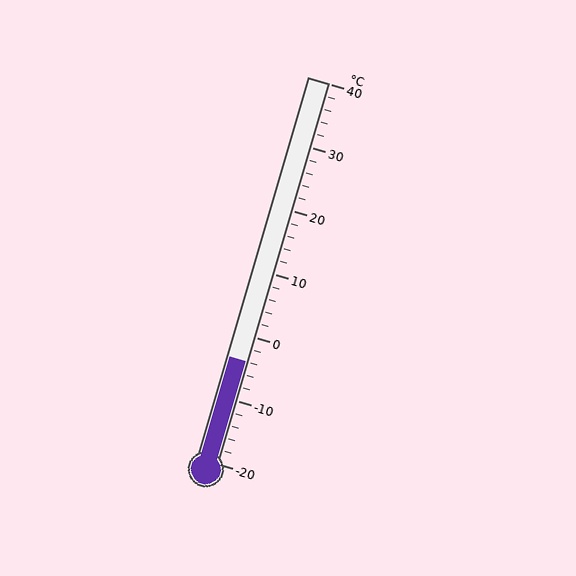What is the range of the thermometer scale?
The thermometer scale ranges from -20°C to 40°C.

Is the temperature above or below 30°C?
The temperature is below 30°C.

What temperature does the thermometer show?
The thermometer shows approximately -4°C.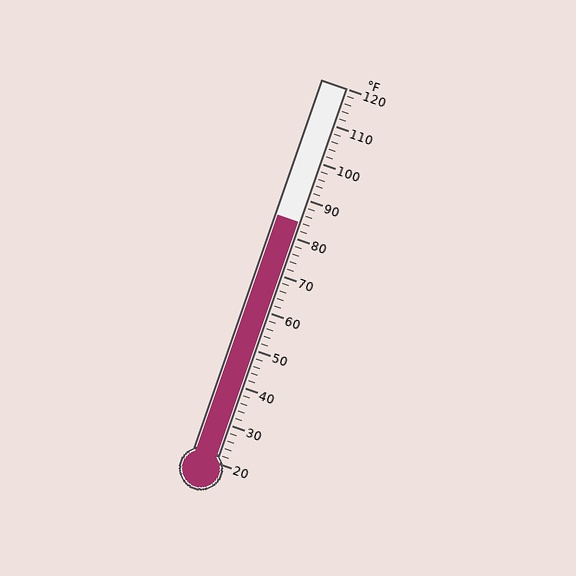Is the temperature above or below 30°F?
The temperature is above 30°F.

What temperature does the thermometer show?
The thermometer shows approximately 84°F.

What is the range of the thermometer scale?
The thermometer scale ranges from 20°F to 120°F.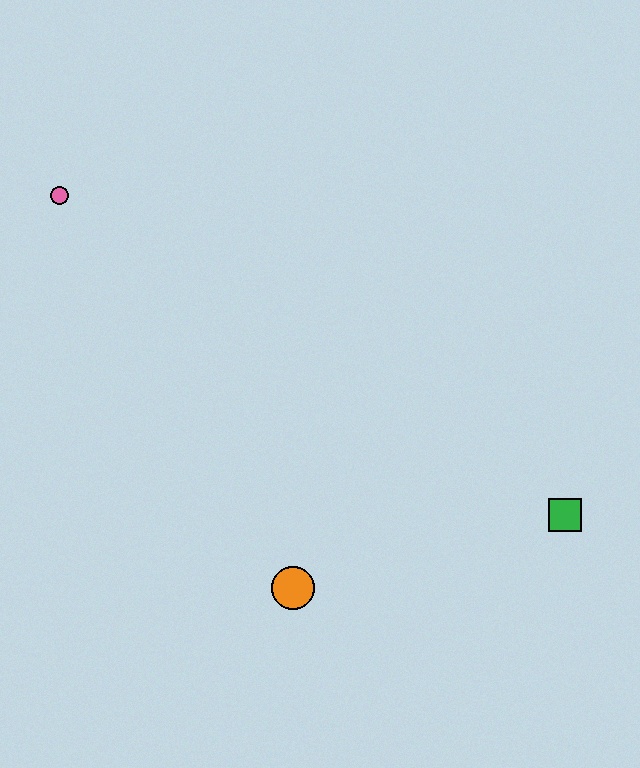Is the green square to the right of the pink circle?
Yes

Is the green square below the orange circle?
No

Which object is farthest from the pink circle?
The green square is farthest from the pink circle.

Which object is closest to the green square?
The orange circle is closest to the green square.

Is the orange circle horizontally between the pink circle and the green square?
Yes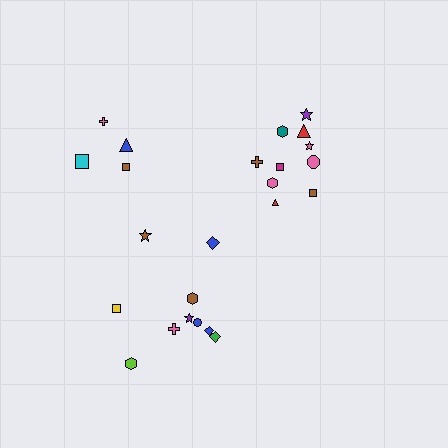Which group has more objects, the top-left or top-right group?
The top-right group.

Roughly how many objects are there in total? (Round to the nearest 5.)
Roughly 25 objects in total.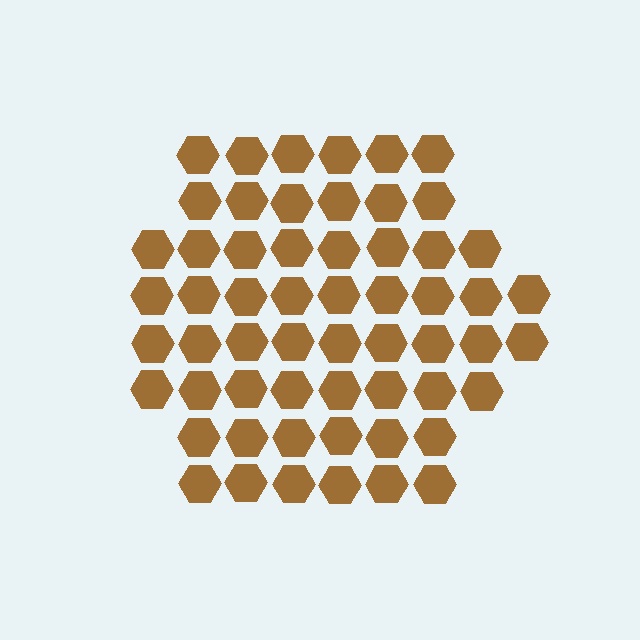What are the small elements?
The small elements are hexagons.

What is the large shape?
The large shape is a hexagon.